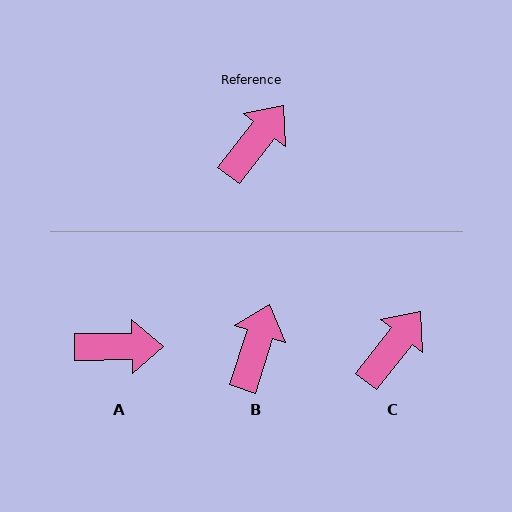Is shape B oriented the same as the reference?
No, it is off by about 20 degrees.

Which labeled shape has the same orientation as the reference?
C.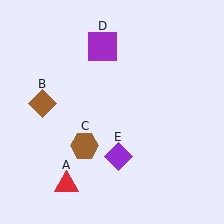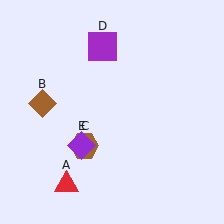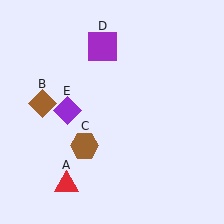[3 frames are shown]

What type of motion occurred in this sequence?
The purple diamond (object E) rotated clockwise around the center of the scene.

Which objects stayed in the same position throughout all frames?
Red triangle (object A) and brown diamond (object B) and brown hexagon (object C) and purple square (object D) remained stationary.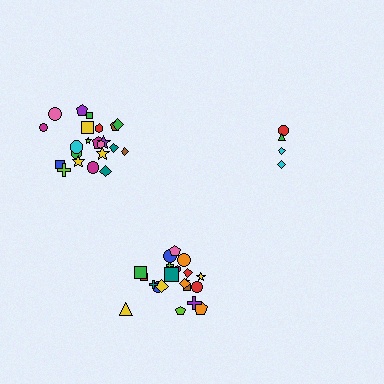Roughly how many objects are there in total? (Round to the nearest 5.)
Roughly 50 objects in total.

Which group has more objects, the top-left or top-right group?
The top-left group.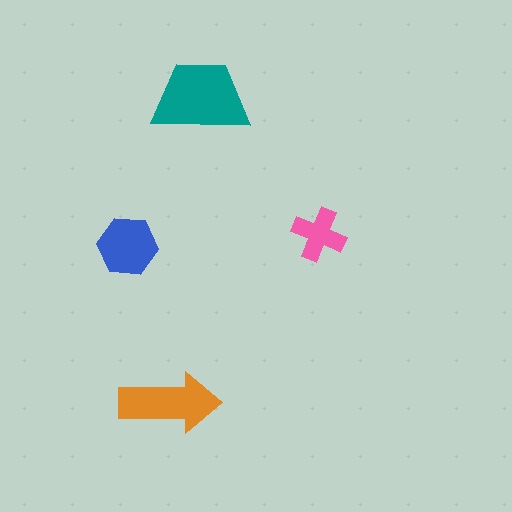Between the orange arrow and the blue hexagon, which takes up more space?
The orange arrow.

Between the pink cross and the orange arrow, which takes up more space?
The orange arrow.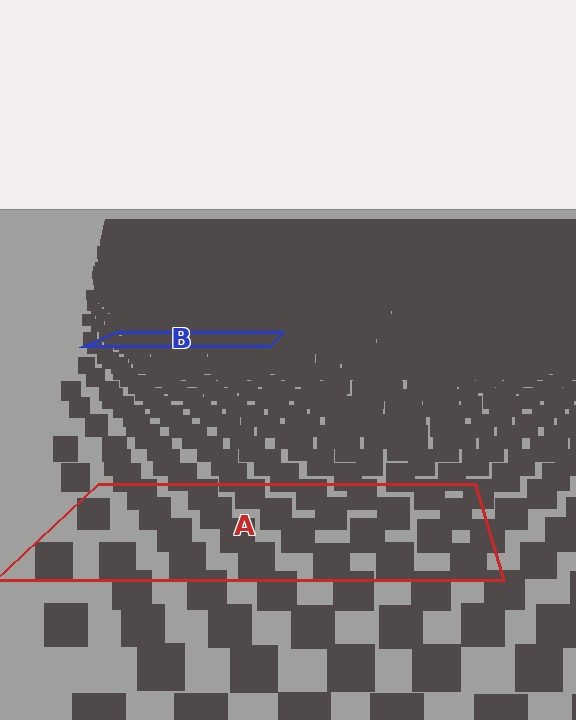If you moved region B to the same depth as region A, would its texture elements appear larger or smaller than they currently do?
They would appear larger. At a closer depth, the same texture elements are projected at a bigger on-screen size.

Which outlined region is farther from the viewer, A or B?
Region B is farther from the viewer — the texture elements inside it appear smaller and more densely packed.